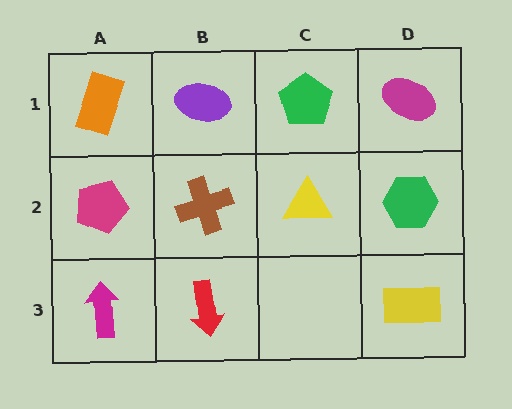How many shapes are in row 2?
4 shapes.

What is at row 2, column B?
A brown cross.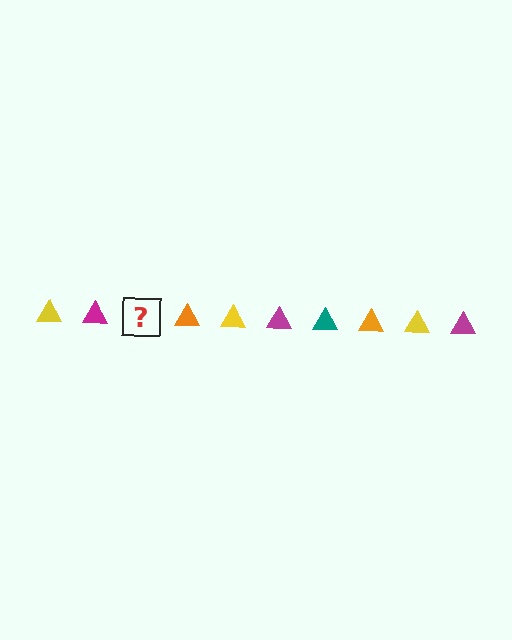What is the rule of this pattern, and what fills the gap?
The rule is that the pattern cycles through yellow, magenta, teal, orange triangles. The gap should be filled with a teal triangle.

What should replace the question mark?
The question mark should be replaced with a teal triangle.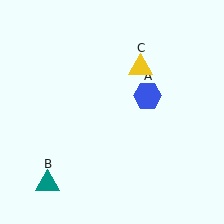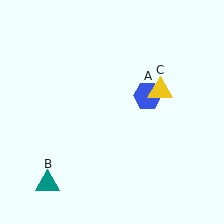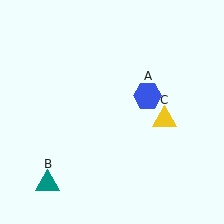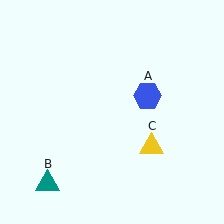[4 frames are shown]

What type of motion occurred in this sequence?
The yellow triangle (object C) rotated clockwise around the center of the scene.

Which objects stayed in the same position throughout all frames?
Blue hexagon (object A) and teal triangle (object B) remained stationary.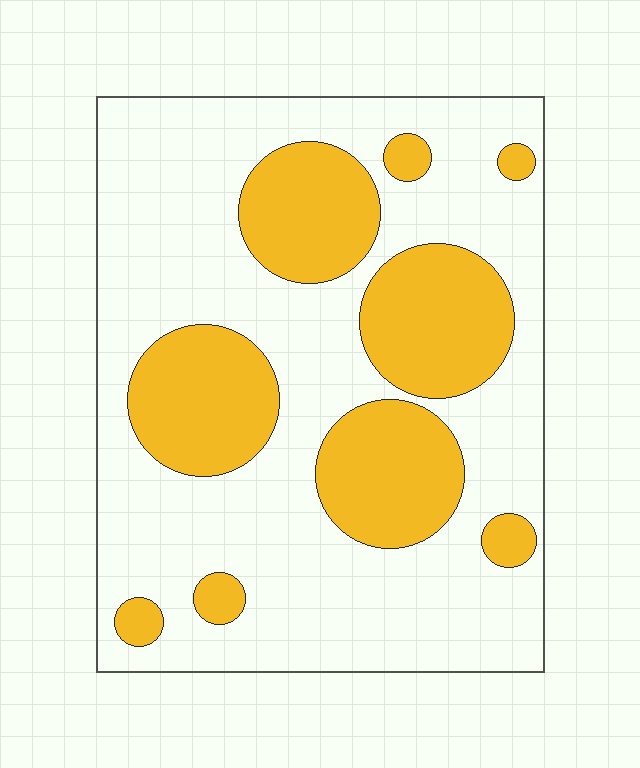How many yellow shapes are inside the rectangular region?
9.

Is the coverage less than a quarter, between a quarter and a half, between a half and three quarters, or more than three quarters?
Between a quarter and a half.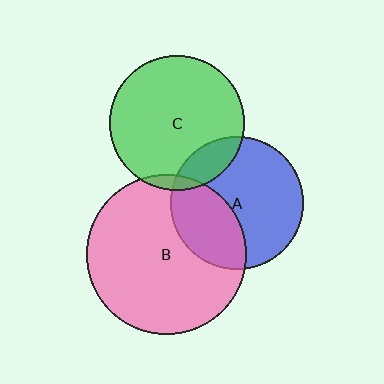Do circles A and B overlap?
Yes.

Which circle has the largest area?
Circle B (pink).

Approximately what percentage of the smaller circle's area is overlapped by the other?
Approximately 35%.